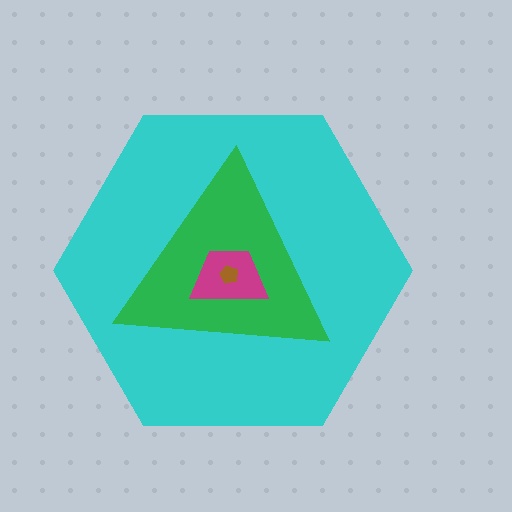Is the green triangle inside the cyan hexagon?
Yes.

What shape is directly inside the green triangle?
The magenta trapezoid.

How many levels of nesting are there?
4.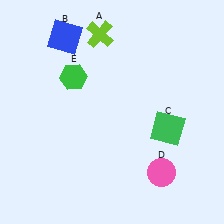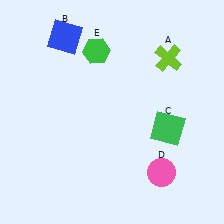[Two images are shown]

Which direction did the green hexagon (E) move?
The green hexagon (E) moved up.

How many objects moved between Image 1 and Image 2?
2 objects moved between the two images.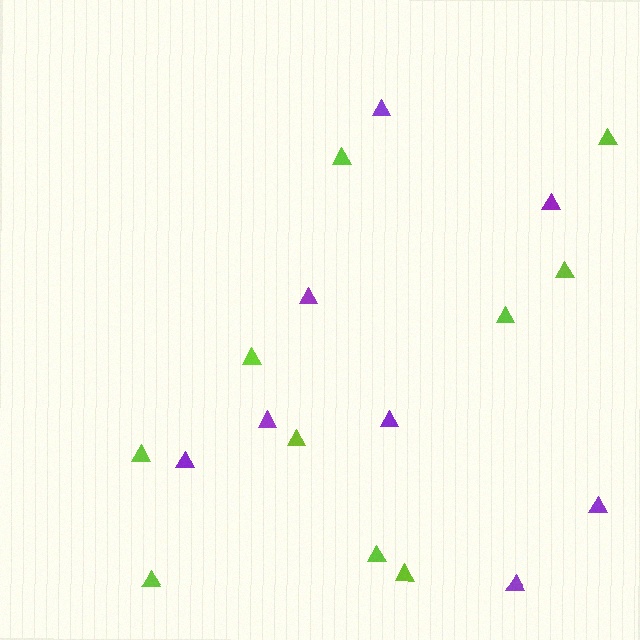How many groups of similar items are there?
There are 2 groups: one group of purple triangles (8) and one group of lime triangles (10).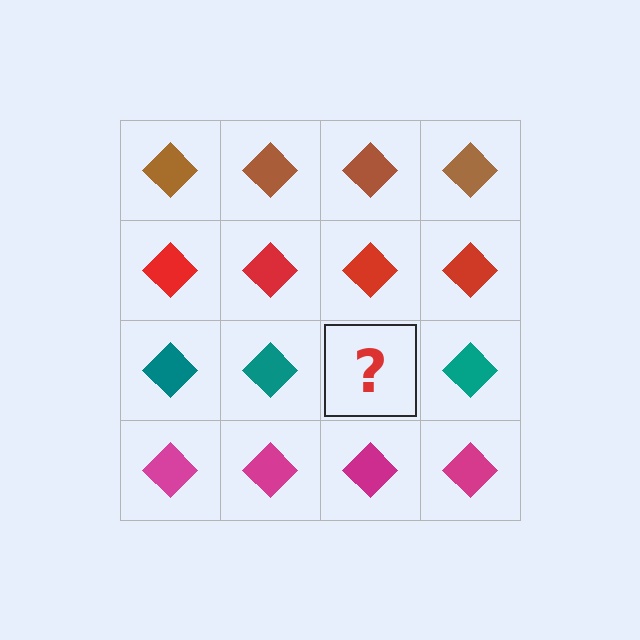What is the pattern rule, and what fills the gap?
The rule is that each row has a consistent color. The gap should be filled with a teal diamond.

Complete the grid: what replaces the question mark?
The question mark should be replaced with a teal diamond.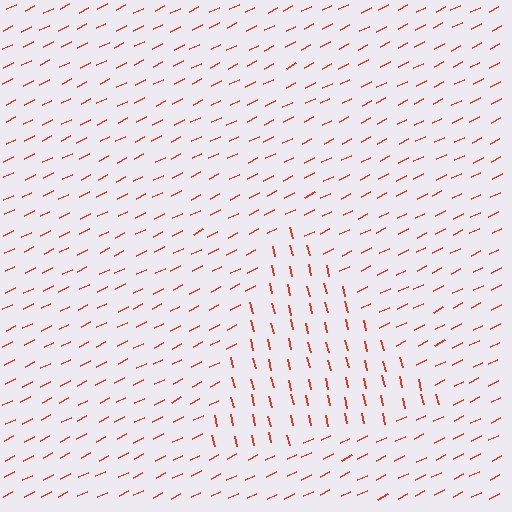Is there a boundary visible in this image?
Yes, there is a texture boundary formed by a change in line orientation.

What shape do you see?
I see a triangle.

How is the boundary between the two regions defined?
The boundary is defined purely by a change in line orientation (approximately 77 degrees difference). All lines are the same color and thickness.